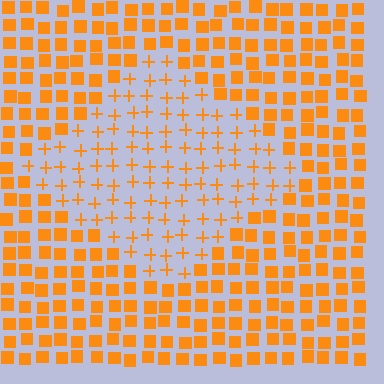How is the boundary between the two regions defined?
The boundary is defined by a change in element shape: plus signs inside vs. squares outside. All elements share the same color and spacing.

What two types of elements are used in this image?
The image uses plus signs inside the diamond region and squares outside it.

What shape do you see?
I see a diamond.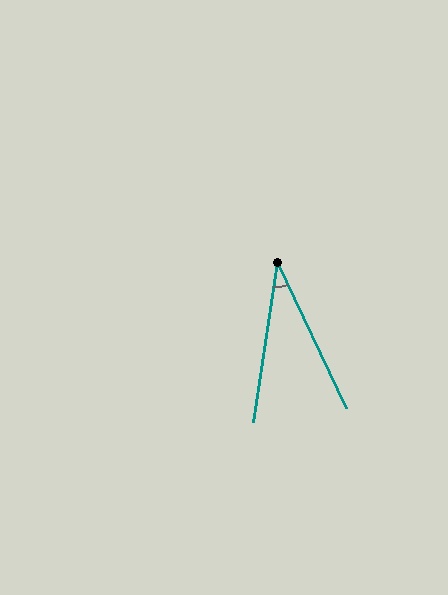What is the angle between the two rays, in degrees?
Approximately 34 degrees.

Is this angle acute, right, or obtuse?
It is acute.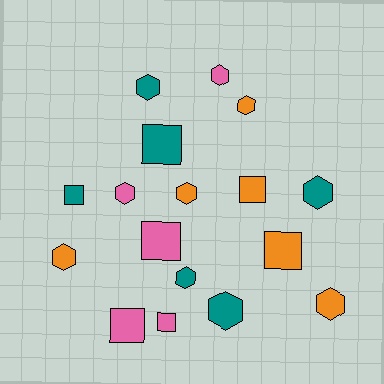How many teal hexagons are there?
There are 4 teal hexagons.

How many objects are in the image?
There are 17 objects.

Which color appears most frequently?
Orange, with 6 objects.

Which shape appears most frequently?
Hexagon, with 10 objects.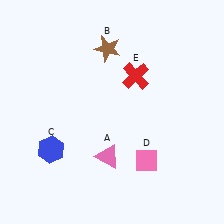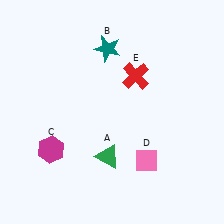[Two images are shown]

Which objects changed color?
A changed from pink to green. B changed from brown to teal. C changed from blue to magenta.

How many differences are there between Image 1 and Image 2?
There are 3 differences between the two images.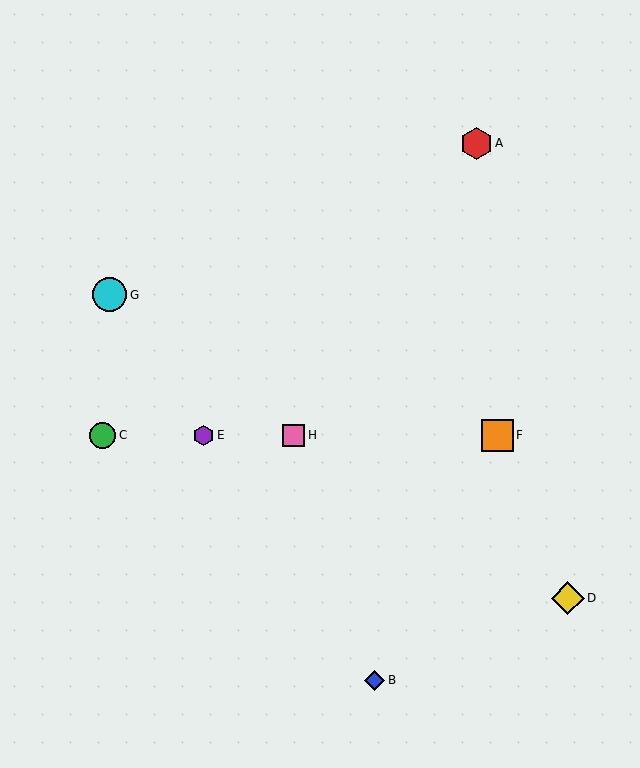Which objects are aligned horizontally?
Objects C, E, F, H are aligned horizontally.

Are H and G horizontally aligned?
No, H is at y≈435 and G is at y≈295.